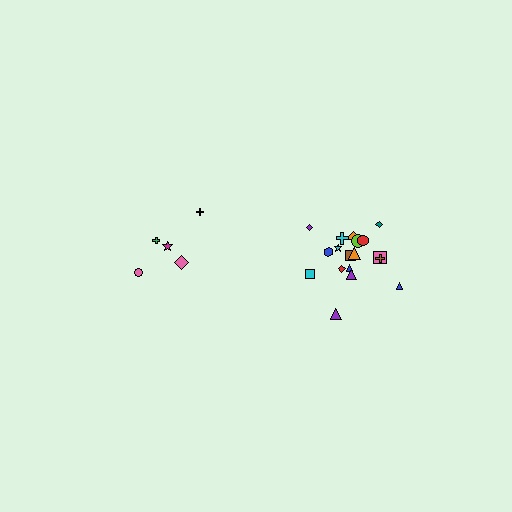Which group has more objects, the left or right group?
The right group.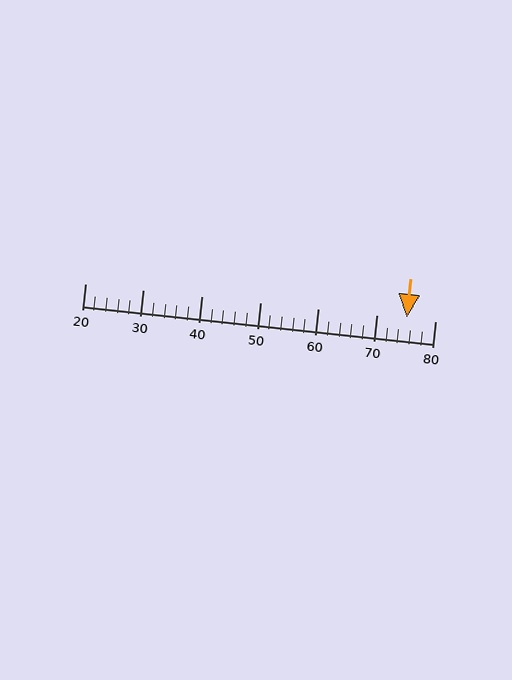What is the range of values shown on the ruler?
The ruler shows values from 20 to 80.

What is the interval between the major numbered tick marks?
The major tick marks are spaced 10 units apart.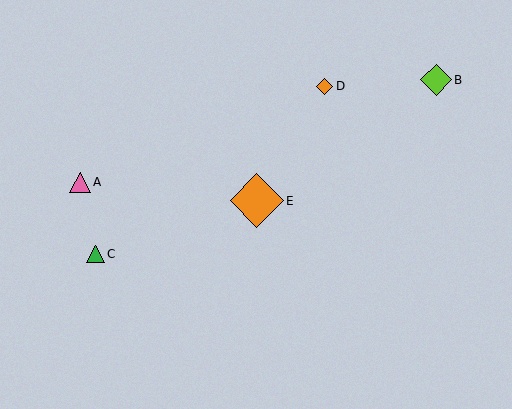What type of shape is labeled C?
Shape C is a green triangle.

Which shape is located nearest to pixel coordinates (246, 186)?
The orange diamond (labeled E) at (257, 201) is nearest to that location.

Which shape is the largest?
The orange diamond (labeled E) is the largest.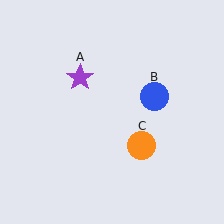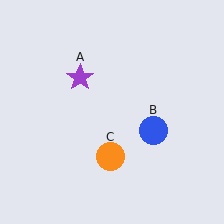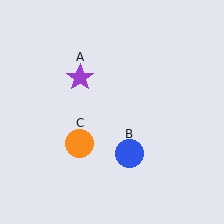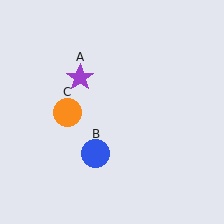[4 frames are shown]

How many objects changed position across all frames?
2 objects changed position: blue circle (object B), orange circle (object C).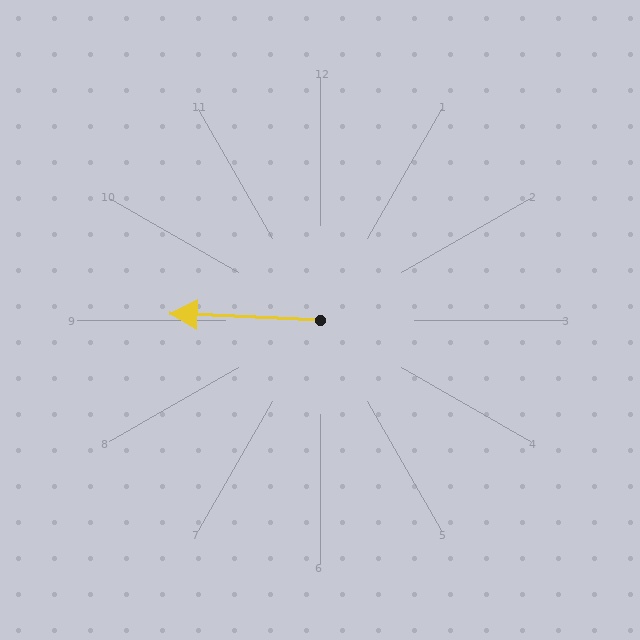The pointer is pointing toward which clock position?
Roughly 9 o'clock.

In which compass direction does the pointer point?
West.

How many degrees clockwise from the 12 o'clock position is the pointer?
Approximately 273 degrees.